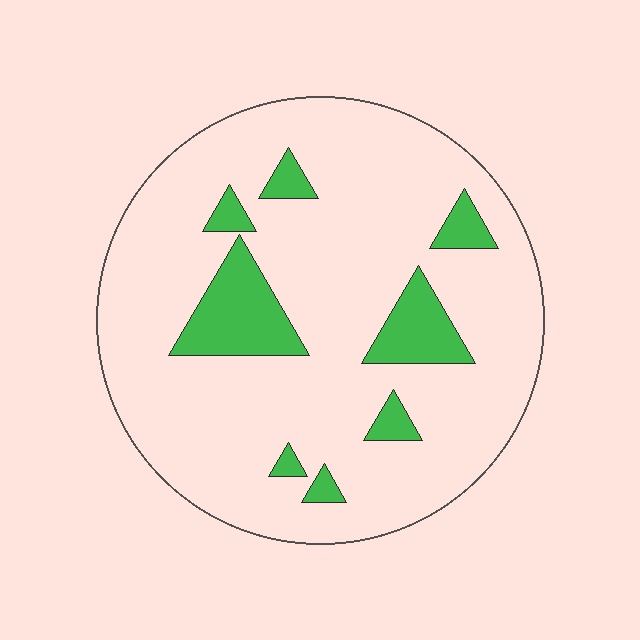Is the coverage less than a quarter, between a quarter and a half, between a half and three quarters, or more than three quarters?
Less than a quarter.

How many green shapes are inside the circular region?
8.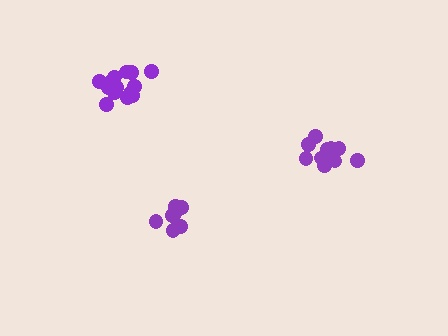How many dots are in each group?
Group 1: 14 dots, Group 2: 11 dots, Group 3: 9 dots (34 total).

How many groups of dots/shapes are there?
There are 3 groups.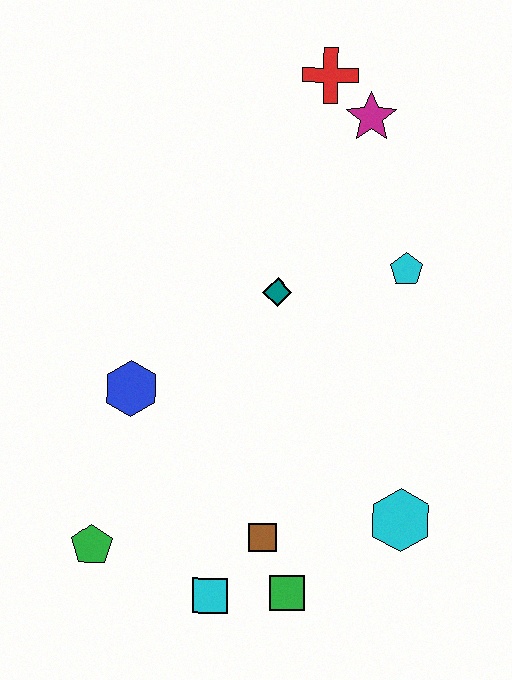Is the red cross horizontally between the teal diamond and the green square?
No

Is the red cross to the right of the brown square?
Yes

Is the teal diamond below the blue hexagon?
No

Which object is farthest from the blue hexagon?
The red cross is farthest from the blue hexagon.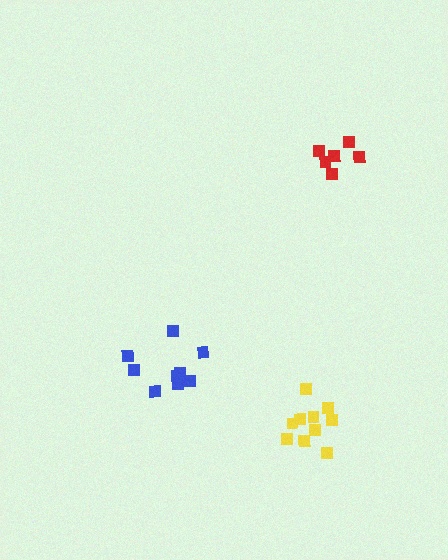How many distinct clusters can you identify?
There are 3 distinct clusters.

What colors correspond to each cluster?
The clusters are colored: blue, red, yellow.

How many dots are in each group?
Group 1: 9 dots, Group 2: 6 dots, Group 3: 10 dots (25 total).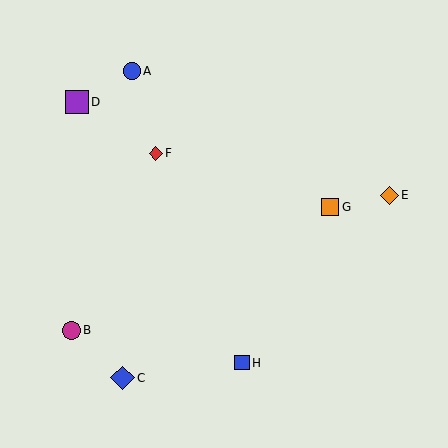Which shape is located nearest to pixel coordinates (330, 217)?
The orange square (labeled G) at (330, 207) is nearest to that location.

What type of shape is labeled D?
Shape D is a purple square.